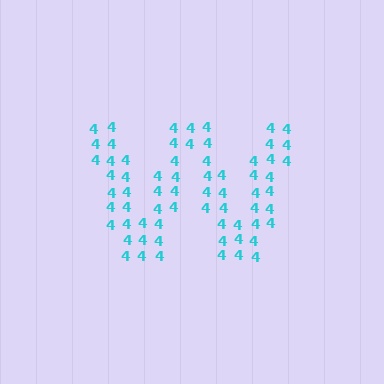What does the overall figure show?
The overall figure shows the letter W.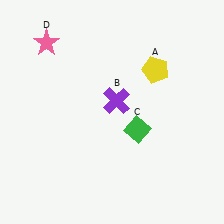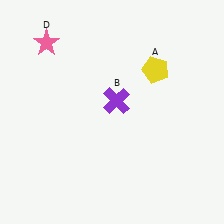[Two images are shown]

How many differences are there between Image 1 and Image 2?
There is 1 difference between the two images.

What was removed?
The green diamond (C) was removed in Image 2.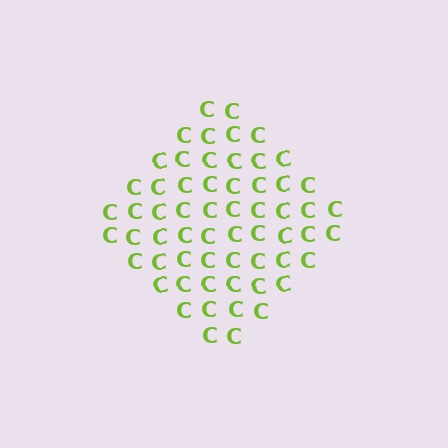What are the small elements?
The small elements are letter C's.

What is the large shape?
The large shape is a diamond.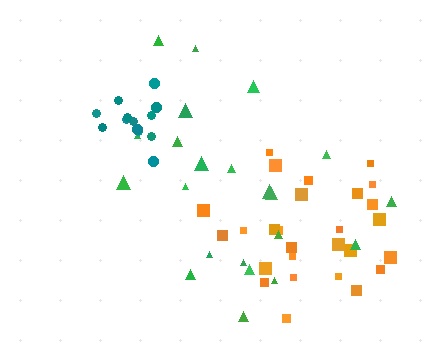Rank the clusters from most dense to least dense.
teal, orange, green.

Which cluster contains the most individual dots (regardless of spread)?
Orange (28).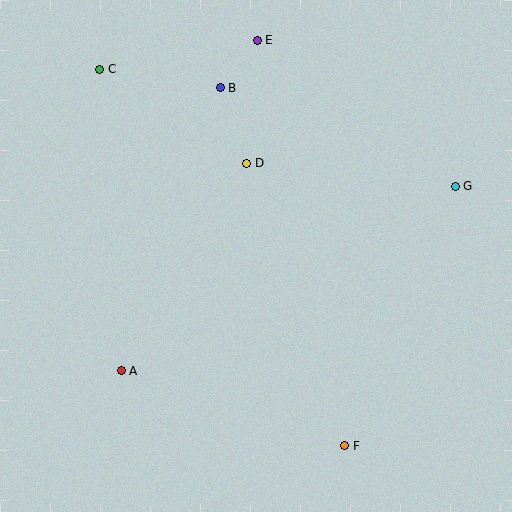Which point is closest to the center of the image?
Point D at (247, 163) is closest to the center.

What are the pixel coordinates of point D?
Point D is at (247, 163).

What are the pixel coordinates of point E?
Point E is at (257, 40).